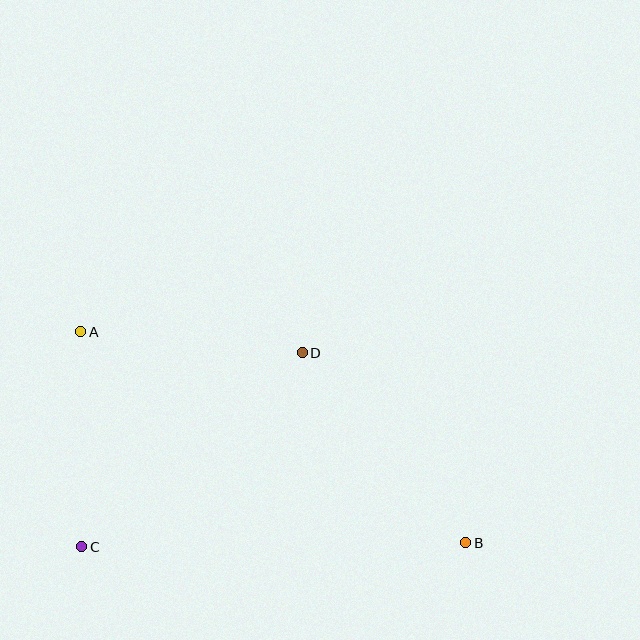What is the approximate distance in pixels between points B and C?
The distance between B and C is approximately 384 pixels.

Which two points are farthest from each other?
Points A and B are farthest from each other.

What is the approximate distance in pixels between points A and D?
The distance between A and D is approximately 222 pixels.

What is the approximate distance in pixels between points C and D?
The distance between C and D is approximately 294 pixels.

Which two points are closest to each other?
Points A and C are closest to each other.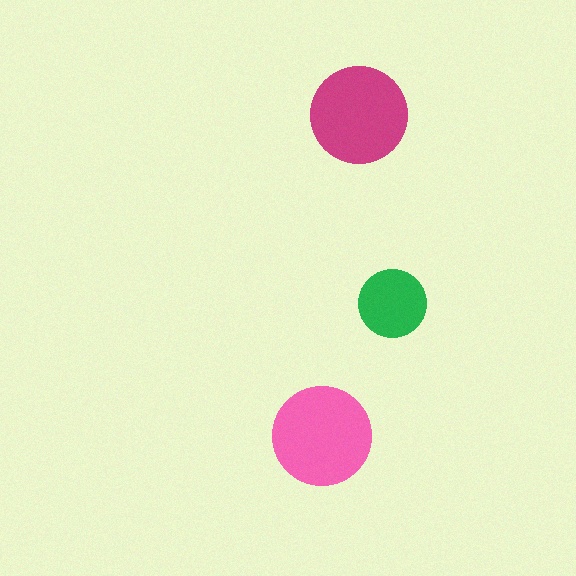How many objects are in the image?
There are 3 objects in the image.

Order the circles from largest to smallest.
the pink one, the magenta one, the green one.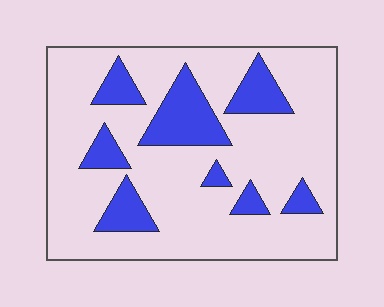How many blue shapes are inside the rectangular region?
8.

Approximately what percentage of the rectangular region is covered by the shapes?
Approximately 20%.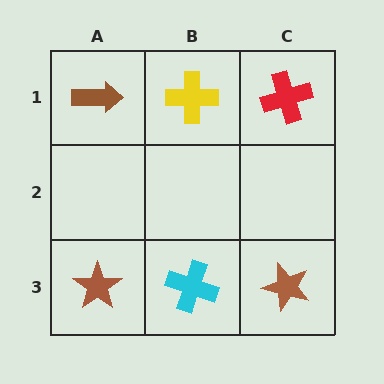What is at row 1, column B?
A yellow cross.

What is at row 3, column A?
A brown star.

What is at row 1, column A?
A brown arrow.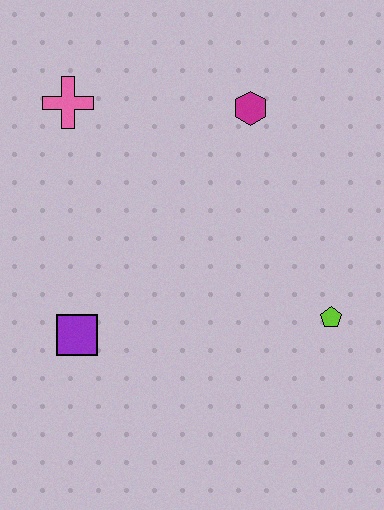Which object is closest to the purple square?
The pink cross is closest to the purple square.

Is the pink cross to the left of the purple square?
Yes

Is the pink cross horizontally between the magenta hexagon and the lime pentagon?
No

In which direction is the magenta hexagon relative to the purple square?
The magenta hexagon is above the purple square.